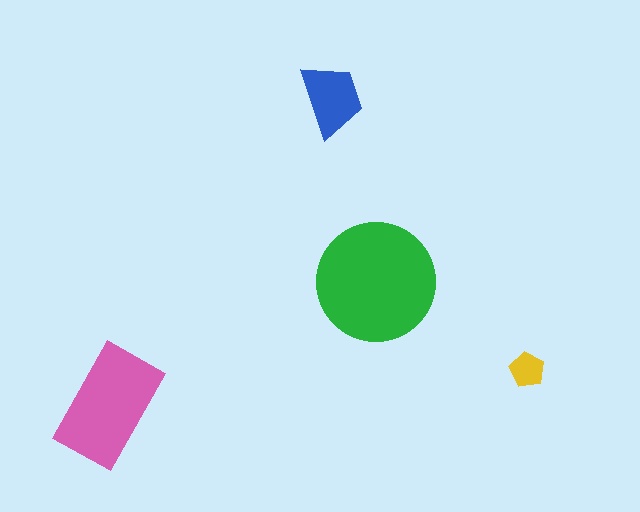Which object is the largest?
The green circle.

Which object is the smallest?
The yellow pentagon.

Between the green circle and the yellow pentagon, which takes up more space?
The green circle.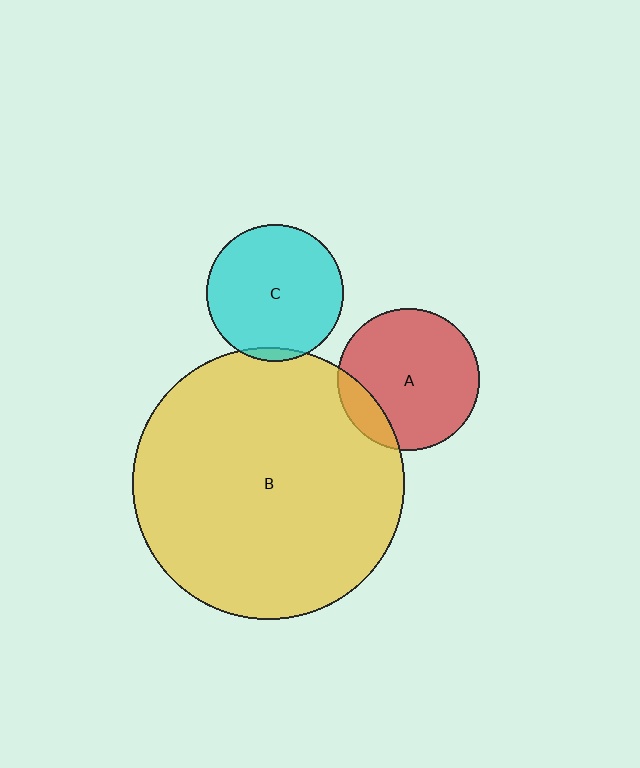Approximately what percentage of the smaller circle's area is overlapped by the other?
Approximately 15%.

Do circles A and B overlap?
Yes.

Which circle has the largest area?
Circle B (yellow).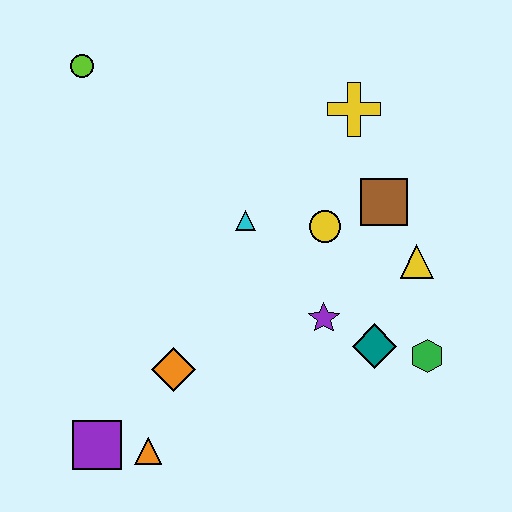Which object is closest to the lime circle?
The cyan triangle is closest to the lime circle.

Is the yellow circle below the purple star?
No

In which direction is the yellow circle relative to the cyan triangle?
The yellow circle is to the right of the cyan triangle.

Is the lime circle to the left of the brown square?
Yes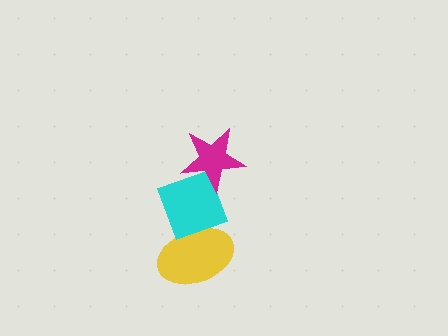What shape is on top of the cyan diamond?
The magenta star is on top of the cyan diamond.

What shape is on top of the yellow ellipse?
The cyan diamond is on top of the yellow ellipse.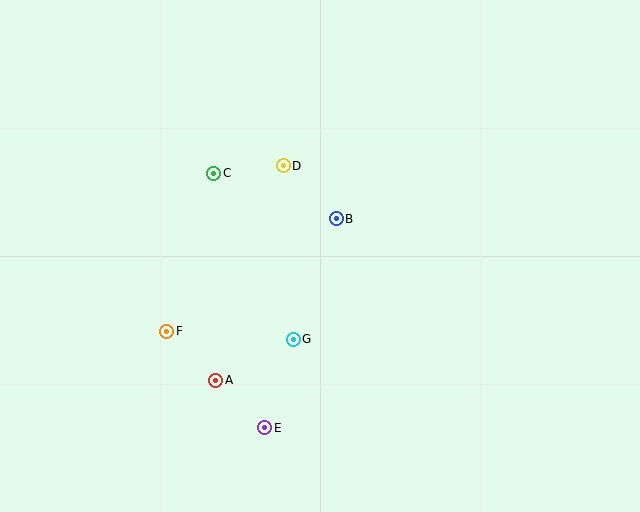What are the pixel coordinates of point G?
Point G is at (293, 339).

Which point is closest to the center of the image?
Point B at (336, 219) is closest to the center.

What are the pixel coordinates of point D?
Point D is at (283, 166).